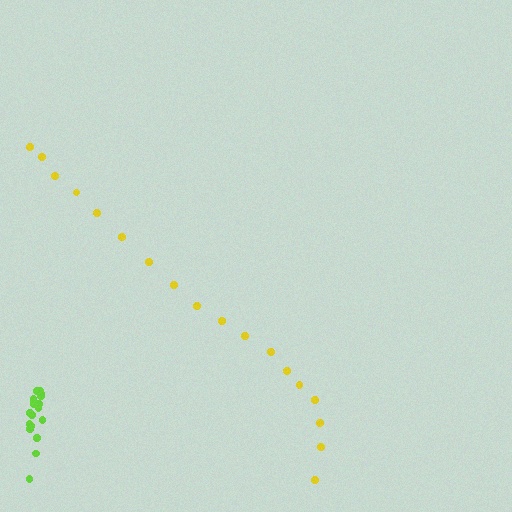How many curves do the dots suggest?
There are 2 distinct paths.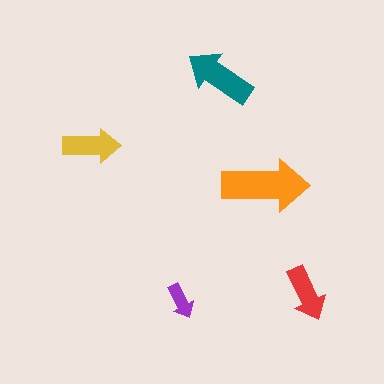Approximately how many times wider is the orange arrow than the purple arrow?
About 2.5 times wider.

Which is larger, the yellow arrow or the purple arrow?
The yellow one.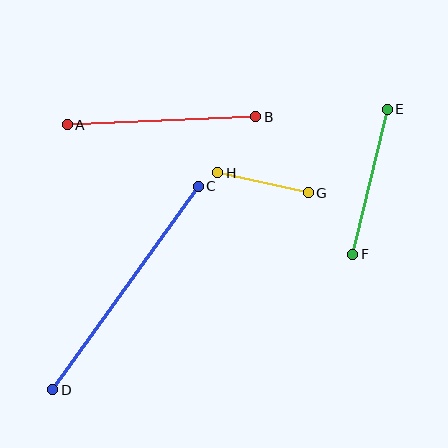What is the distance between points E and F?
The distance is approximately 149 pixels.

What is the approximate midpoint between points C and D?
The midpoint is at approximately (125, 288) pixels.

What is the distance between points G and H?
The distance is approximately 93 pixels.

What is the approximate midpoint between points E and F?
The midpoint is at approximately (370, 182) pixels.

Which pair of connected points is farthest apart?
Points C and D are farthest apart.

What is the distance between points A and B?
The distance is approximately 188 pixels.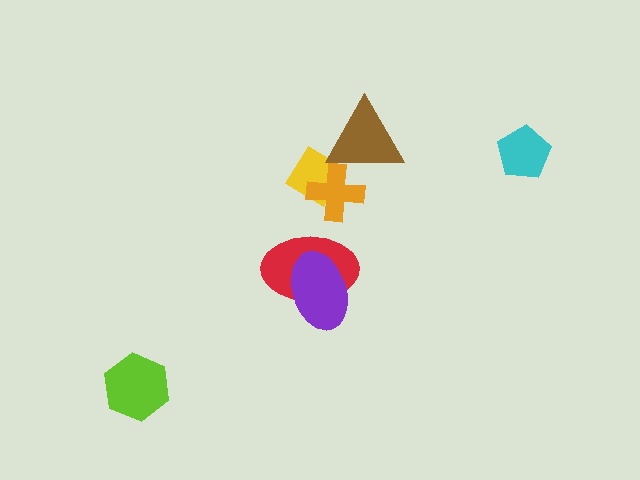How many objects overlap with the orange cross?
2 objects overlap with the orange cross.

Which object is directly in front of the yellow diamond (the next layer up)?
The orange cross is directly in front of the yellow diamond.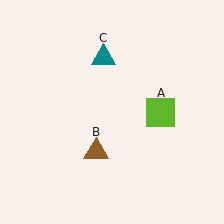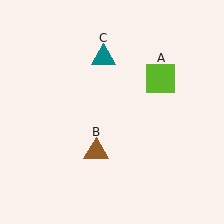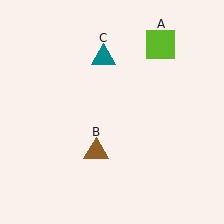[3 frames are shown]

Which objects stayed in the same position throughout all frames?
Brown triangle (object B) and teal triangle (object C) remained stationary.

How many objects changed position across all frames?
1 object changed position: lime square (object A).